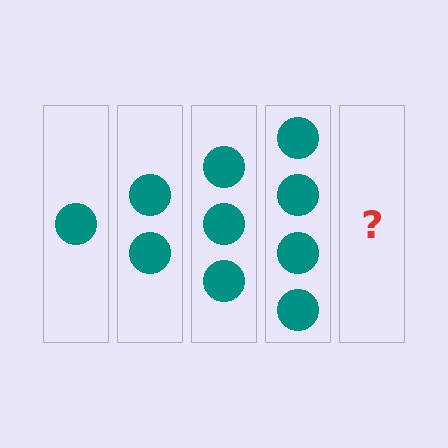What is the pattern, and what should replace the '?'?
The pattern is that each step adds one more circle. The '?' should be 5 circles.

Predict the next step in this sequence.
The next step is 5 circles.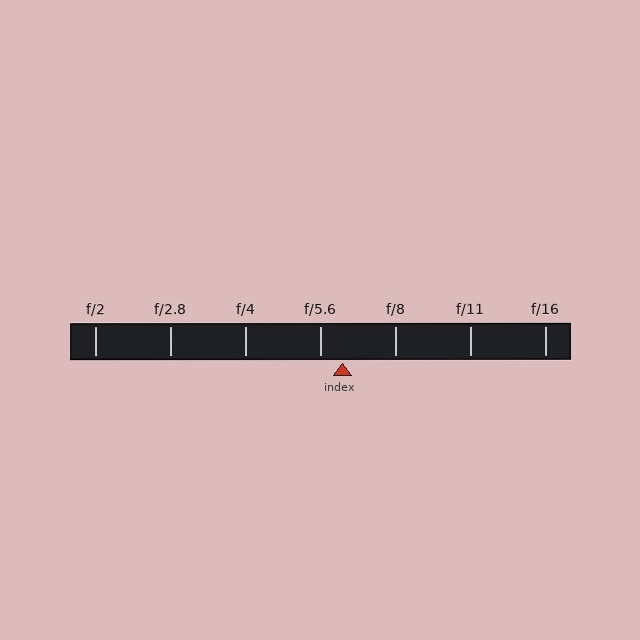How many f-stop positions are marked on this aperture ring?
There are 7 f-stop positions marked.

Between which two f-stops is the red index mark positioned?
The index mark is between f/5.6 and f/8.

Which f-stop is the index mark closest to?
The index mark is closest to f/5.6.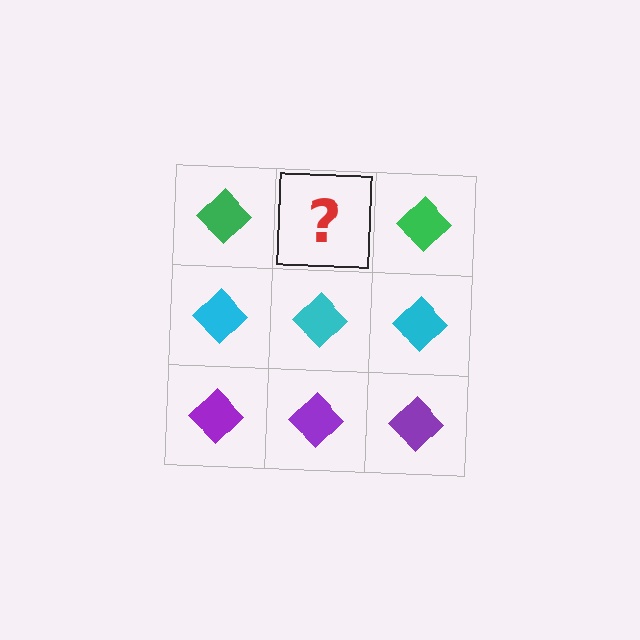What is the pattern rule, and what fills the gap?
The rule is that each row has a consistent color. The gap should be filled with a green diamond.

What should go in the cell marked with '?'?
The missing cell should contain a green diamond.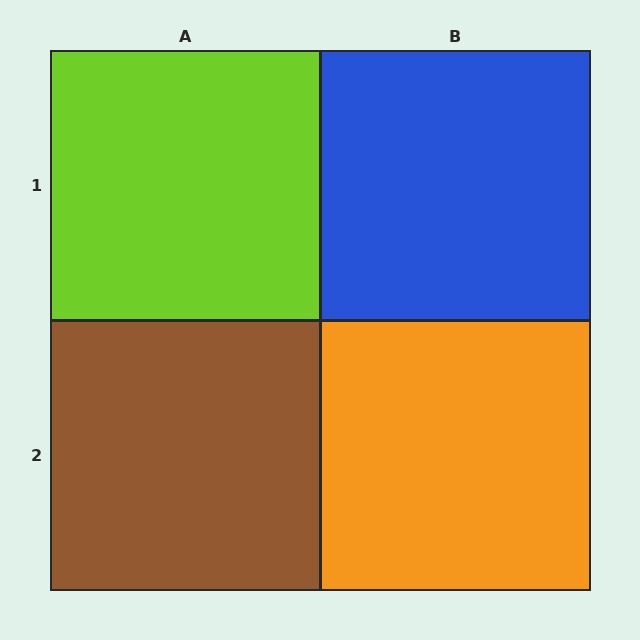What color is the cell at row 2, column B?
Orange.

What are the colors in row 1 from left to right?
Lime, blue.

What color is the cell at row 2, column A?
Brown.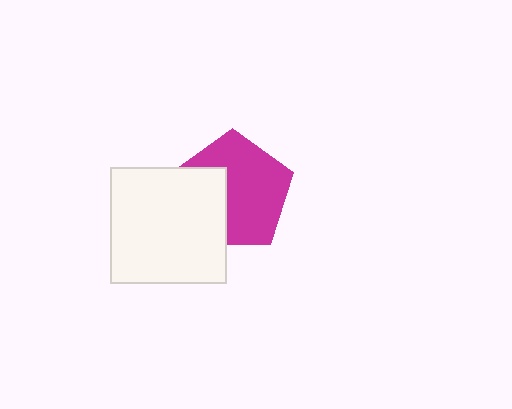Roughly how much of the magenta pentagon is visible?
About half of it is visible (roughly 65%).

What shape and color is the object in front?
The object in front is a white square.